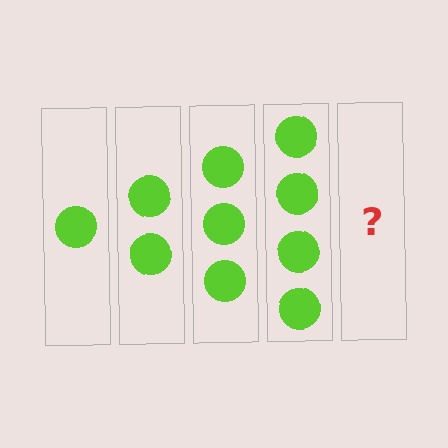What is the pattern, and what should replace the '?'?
The pattern is that each step adds one more circle. The '?' should be 5 circles.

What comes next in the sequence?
The next element should be 5 circles.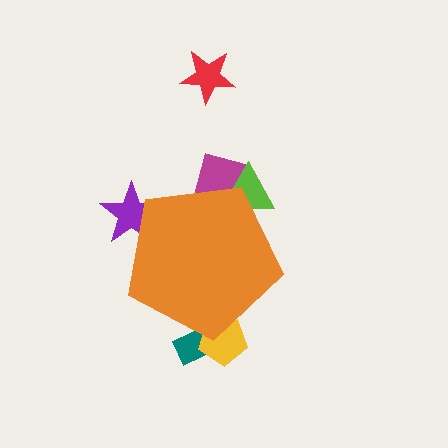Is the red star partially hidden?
No, the red star is fully visible.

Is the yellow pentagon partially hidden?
Yes, the yellow pentagon is partially hidden behind the orange pentagon.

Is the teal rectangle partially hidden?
Yes, the teal rectangle is partially hidden behind the orange pentagon.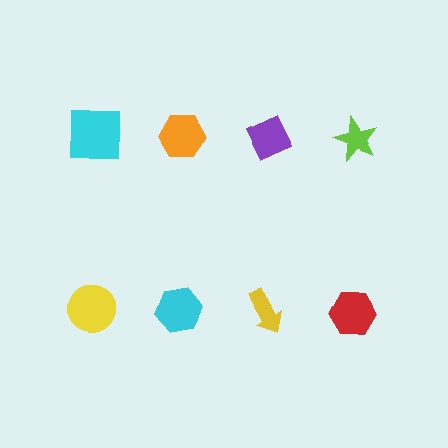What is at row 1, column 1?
A cyan square.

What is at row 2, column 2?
A cyan hexagon.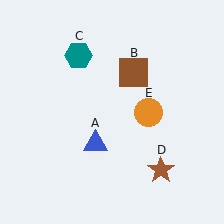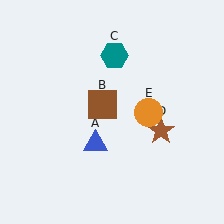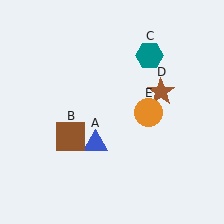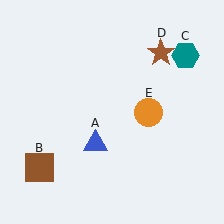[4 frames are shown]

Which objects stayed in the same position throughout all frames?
Blue triangle (object A) and orange circle (object E) remained stationary.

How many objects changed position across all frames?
3 objects changed position: brown square (object B), teal hexagon (object C), brown star (object D).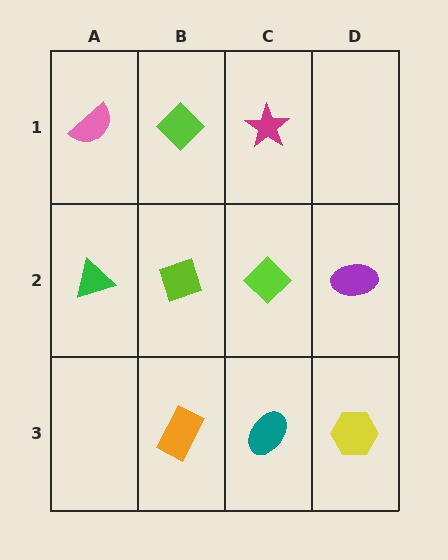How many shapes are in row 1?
3 shapes.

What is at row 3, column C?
A teal ellipse.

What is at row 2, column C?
A lime diamond.